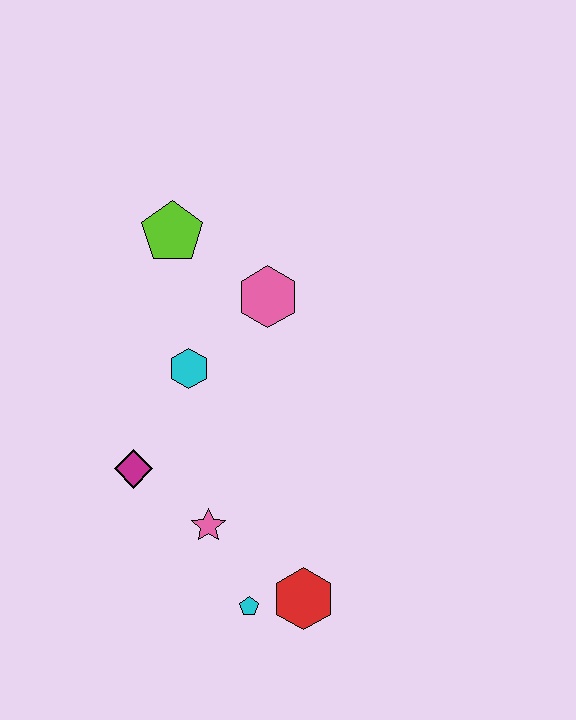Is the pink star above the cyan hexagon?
No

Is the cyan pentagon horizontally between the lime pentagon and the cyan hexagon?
No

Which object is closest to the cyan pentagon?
The red hexagon is closest to the cyan pentagon.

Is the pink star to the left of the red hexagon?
Yes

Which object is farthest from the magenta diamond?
The lime pentagon is farthest from the magenta diamond.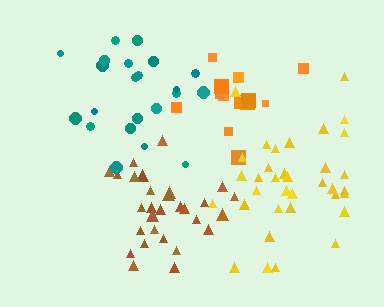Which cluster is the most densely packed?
Brown.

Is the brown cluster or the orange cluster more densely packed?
Brown.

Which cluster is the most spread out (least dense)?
Teal.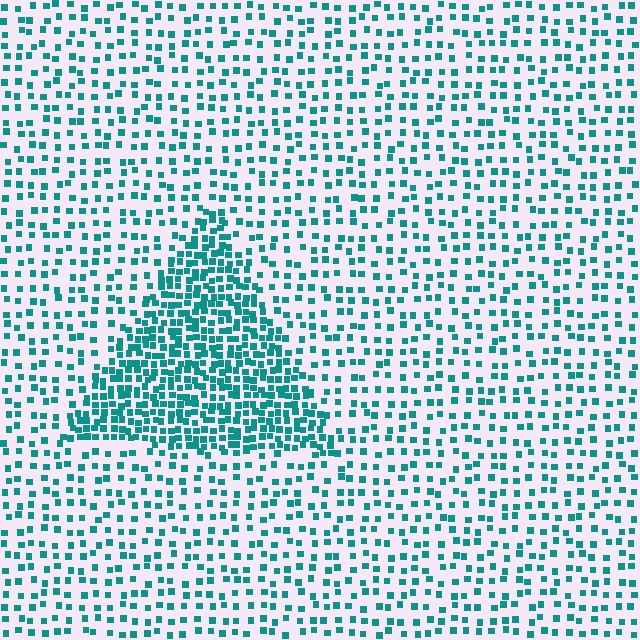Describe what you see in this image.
The image contains small teal elements arranged at two different densities. A triangle-shaped region is visible where the elements are more densely packed than the surrounding area.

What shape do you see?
I see a triangle.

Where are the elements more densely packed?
The elements are more densely packed inside the triangle boundary.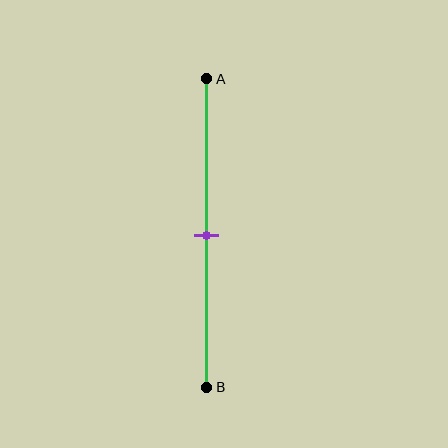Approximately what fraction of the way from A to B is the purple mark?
The purple mark is approximately 50% of the way from A to B.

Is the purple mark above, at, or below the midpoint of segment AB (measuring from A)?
The purple mark is approximately at the midpoint of segment AB.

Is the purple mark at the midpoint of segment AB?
Yes, the mark is approximately at the midpoint.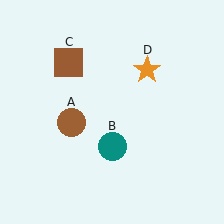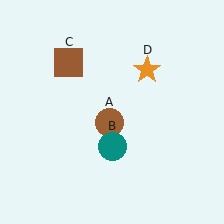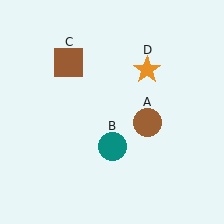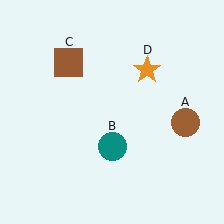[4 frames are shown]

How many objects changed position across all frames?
1 object changed position: brown circle (object A).